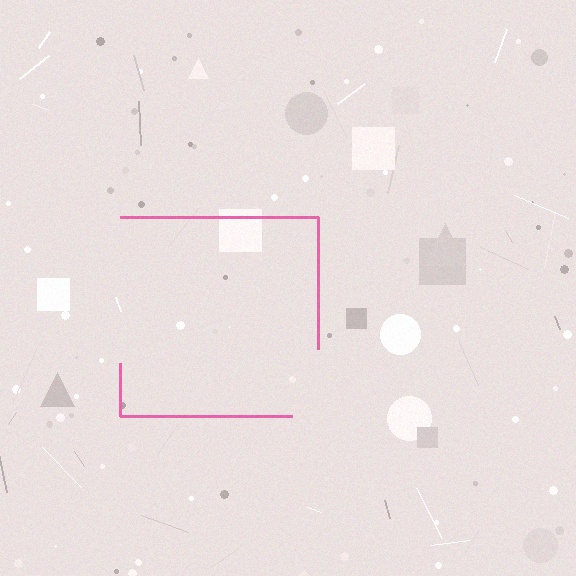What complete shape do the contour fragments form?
The contour fragments form a square.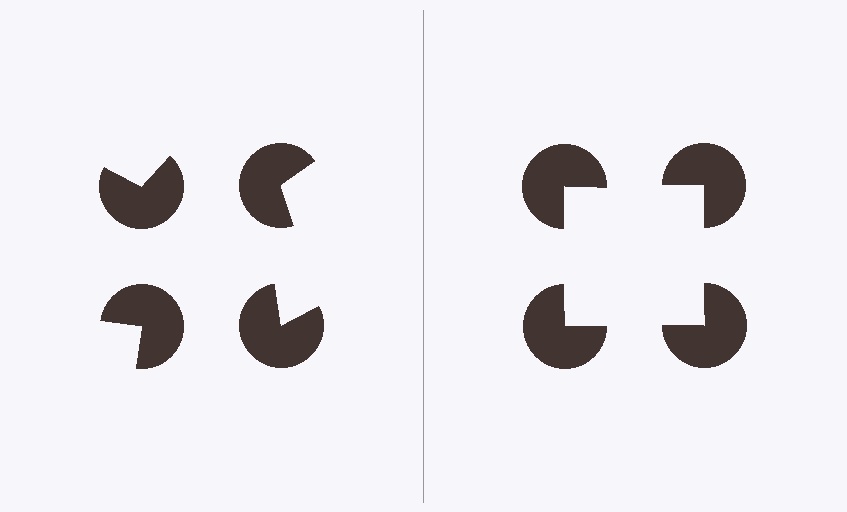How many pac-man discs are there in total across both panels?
8 — 4 on each side.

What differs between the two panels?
The pac-man discs are positioned identically on both sides; only the wedge orientations differ. On the right they align to a square; on the left they are misaligned.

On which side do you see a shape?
An illusory square appears on the right side. On the left side the wedge cuts are rotated, so no coherent shape forms.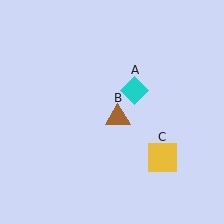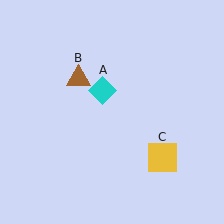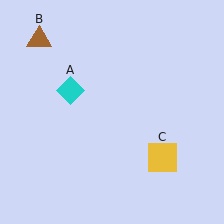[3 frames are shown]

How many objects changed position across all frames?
2 objects changed position: cyan diamond (object A), brown triangle (object B).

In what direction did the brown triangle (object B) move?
The brown triangle (object B) moved up and to the left.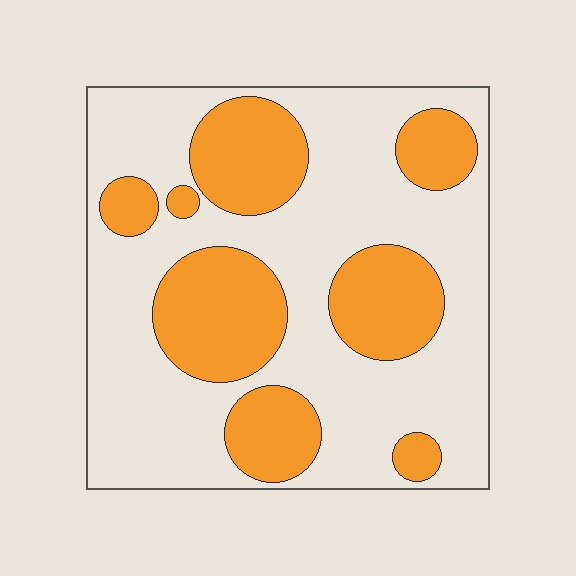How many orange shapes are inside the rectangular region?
8.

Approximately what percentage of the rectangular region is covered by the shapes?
Approximately 35%.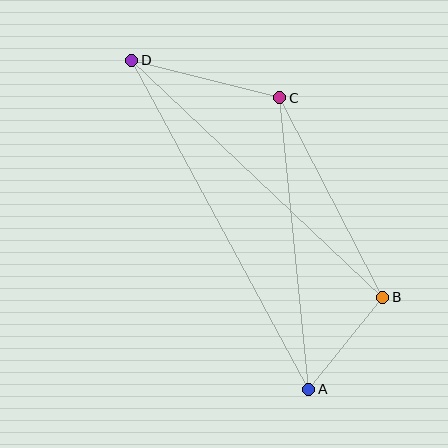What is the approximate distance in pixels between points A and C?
The distance between A and C is approximately 293 pixels.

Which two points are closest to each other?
Points A and B are closest to each other.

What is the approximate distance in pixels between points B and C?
The distance between B and C is approximately 225 pixels.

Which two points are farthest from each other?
Points A and D are farthest from each other.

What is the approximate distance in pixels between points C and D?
The distance between C and D is approximately 152 pixels.